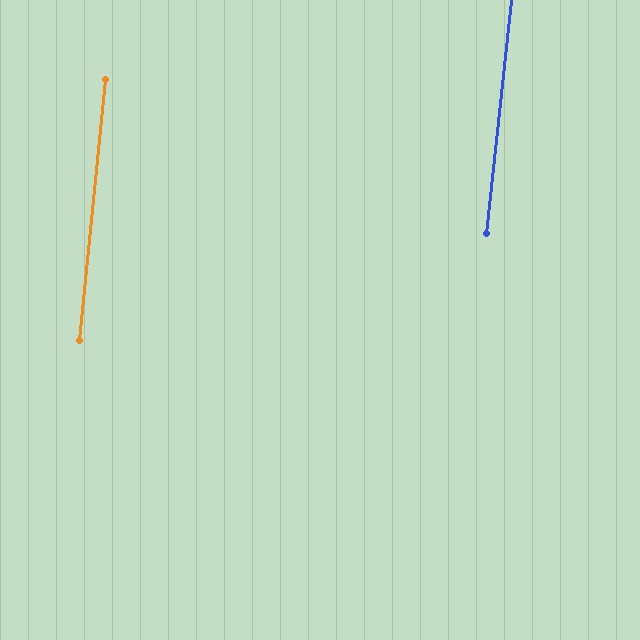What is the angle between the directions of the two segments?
Approximately 1 degree.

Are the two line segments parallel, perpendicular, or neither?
Parallel — their directions differ by only 0.5°.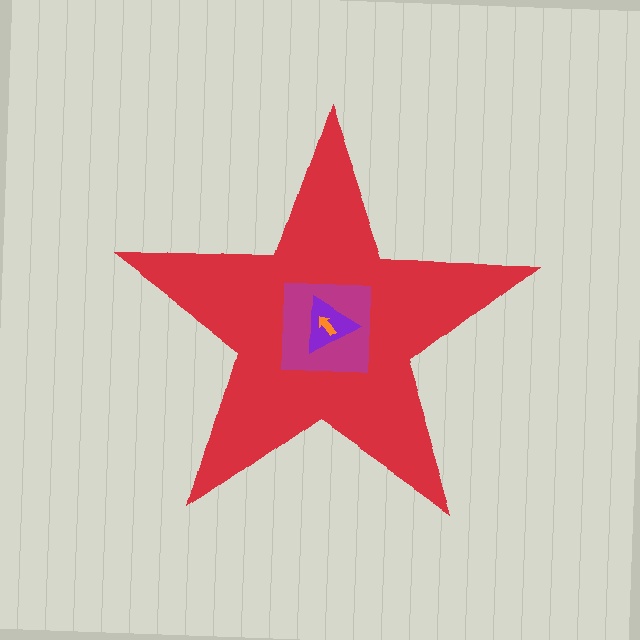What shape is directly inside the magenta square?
The purple triangle.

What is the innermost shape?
The orange arrow.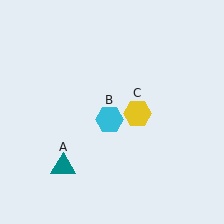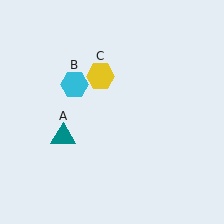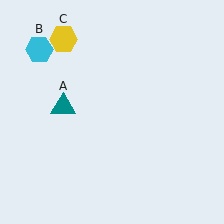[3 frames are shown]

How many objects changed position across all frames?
3 objects changed position: teal triangle (object A), cyan hexagon (object B), yellow hexagon (object C).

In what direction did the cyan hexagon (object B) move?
The cyan hexagon (object B) moved up and to the left.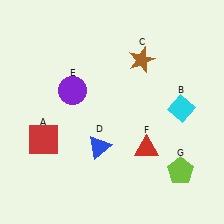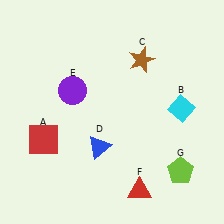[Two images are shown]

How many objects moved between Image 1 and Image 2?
1 object moved between the two images.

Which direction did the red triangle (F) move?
The red triangle (F) moved down.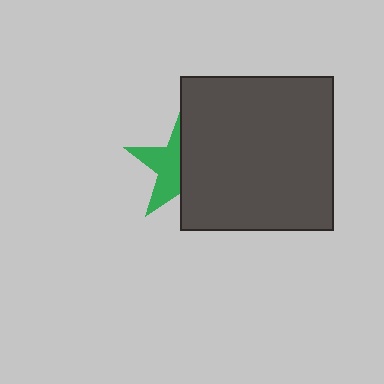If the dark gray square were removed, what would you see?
You would see the complete green star.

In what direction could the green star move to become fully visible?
The green star could move left. That would shift it out from behind the dark gray square entirely.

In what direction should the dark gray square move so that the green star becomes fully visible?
The dark gray square should move right. That is the shortest direction to clear the overlap and leave the green star fully visible.